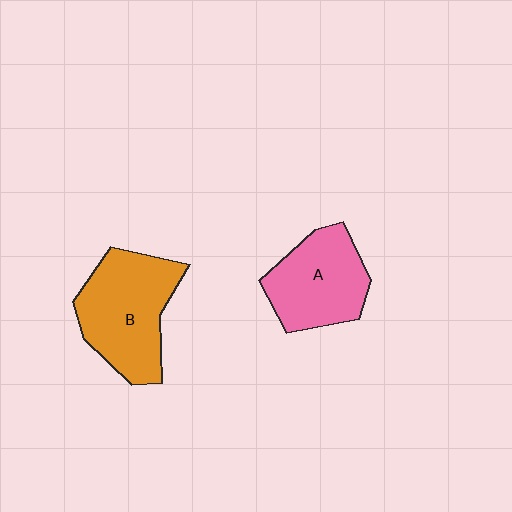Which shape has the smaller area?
Shape A (pink).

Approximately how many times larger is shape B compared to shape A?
Approximately 1.2 times.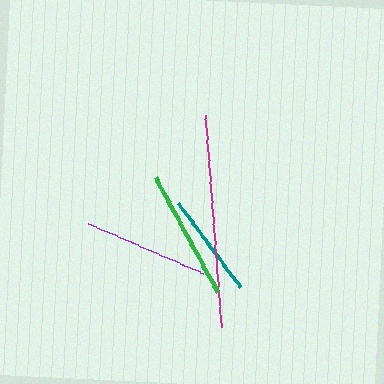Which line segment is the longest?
The magenta line is the longest at approximately 212 pixels.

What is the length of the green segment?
The green segment is approximately 131 pixels long.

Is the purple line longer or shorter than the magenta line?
The magenta line is longer than the purple line.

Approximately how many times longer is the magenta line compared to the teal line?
The magenta line is approximately 2.0 times the length of the teal line.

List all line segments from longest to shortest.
From longest to shortest: magenta, green, purple, teal.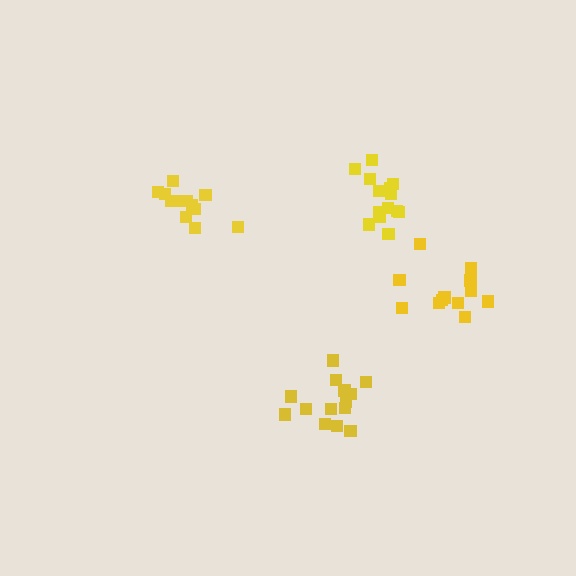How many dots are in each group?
Group 1: 12 dots, Group 2: 12 dots, Group 3: 14 dots, Group 4: 15 dots (53 total).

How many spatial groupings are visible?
There are 4 spatial groupings.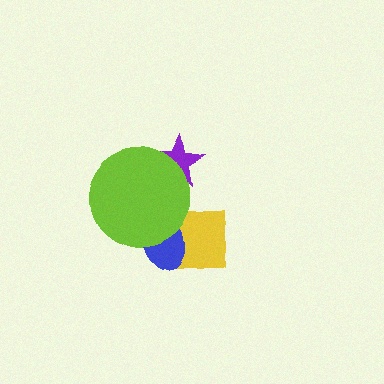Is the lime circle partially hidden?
No, no other shape covers it.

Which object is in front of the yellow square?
The blue ellipse is in front of the yellow square.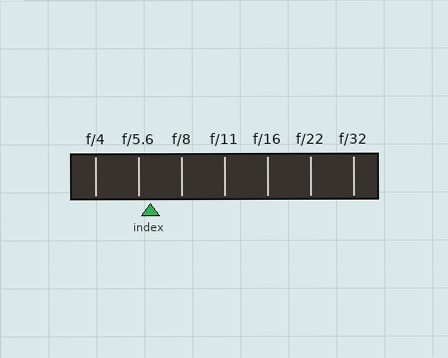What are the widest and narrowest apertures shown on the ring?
The widest aperture shown is f/4 and the narrowest is f/32.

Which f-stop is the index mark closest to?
The index mark is closest to f/5.6.